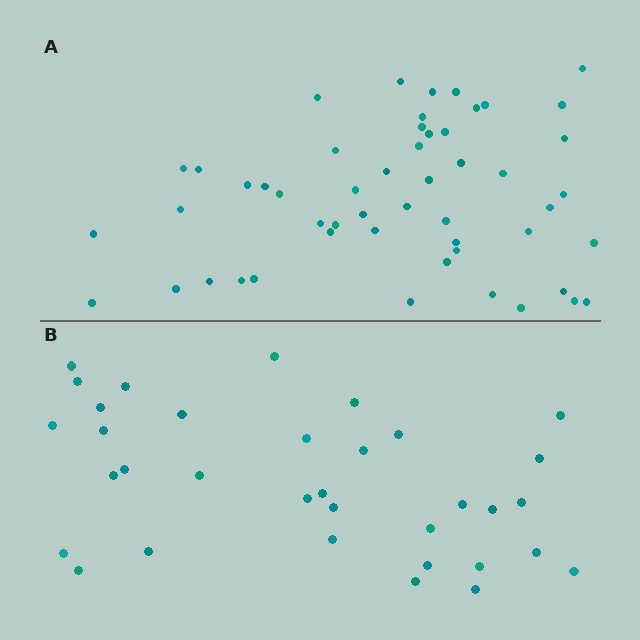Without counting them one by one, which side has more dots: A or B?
Region A (the top region) has more dots.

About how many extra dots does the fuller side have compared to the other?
Region A has approximately 20 more dots than region B.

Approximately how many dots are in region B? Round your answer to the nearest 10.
About 30 dots. (The exact count is 34, which rounds to 30.)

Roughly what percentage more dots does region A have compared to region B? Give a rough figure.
About 55% more.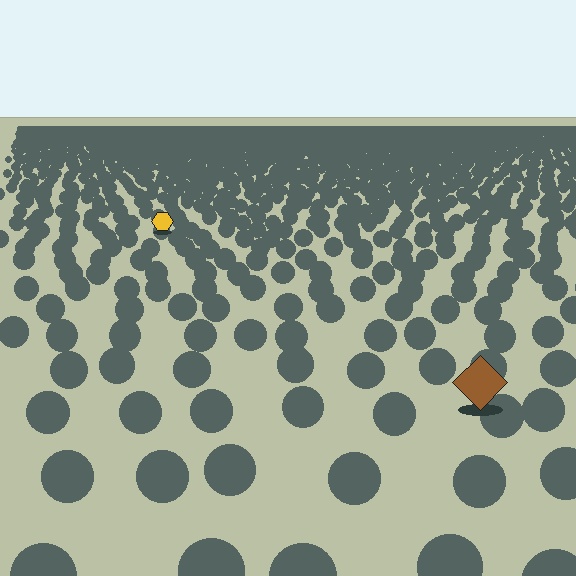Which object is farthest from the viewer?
The yellow hexagon is farthest from the viewer. It appears smaller and the ground texture around it is denser.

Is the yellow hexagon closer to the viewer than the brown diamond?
No. The brown diamond is closer — you can tell from the texture gradient: the ground texture is coarser near it.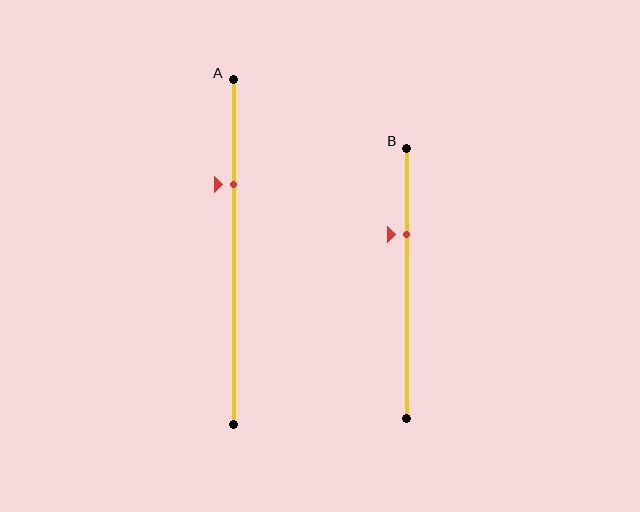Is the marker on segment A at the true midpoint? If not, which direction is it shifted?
No, the marker on segment A is shifted upward by about 20% of the segment length.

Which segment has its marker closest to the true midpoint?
Segment B has its marker closest to the true midpoint.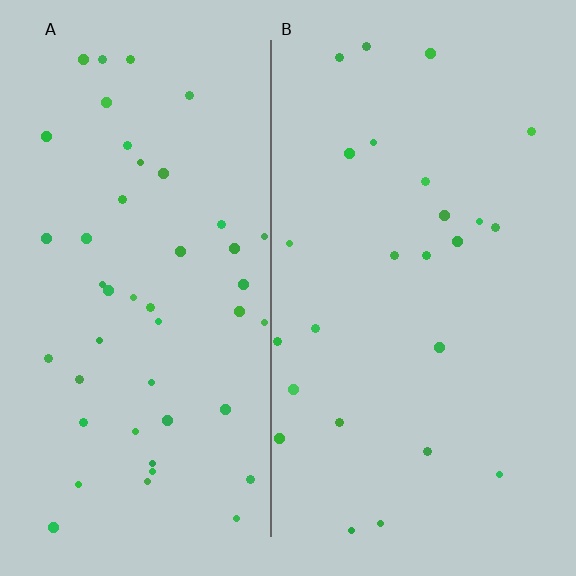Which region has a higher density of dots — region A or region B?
A (the left).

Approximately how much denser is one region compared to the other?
Approximately 1.9× — region A over region B.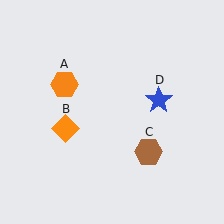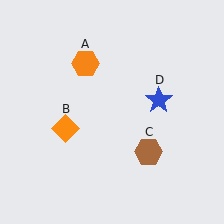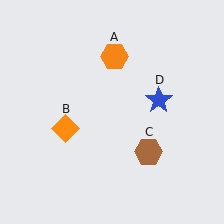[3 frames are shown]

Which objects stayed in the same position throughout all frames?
Orange diamond (object B) and brown hexagon (object C) and blue star (object D) remained stationary.